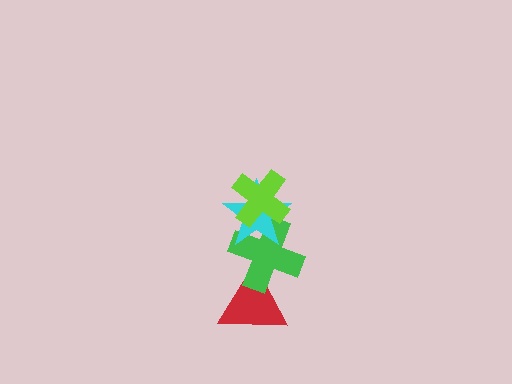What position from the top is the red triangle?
The red triangle is 4th from the top.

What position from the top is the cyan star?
The cyan star is 2nd from the top.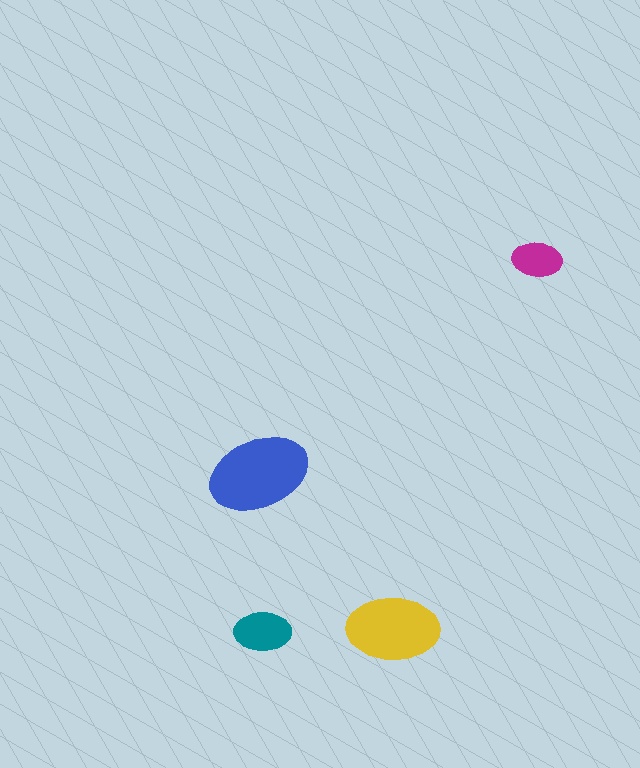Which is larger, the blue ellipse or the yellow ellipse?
The blue one.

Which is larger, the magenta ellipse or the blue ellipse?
The blue one.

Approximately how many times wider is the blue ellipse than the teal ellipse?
About 2 times wider.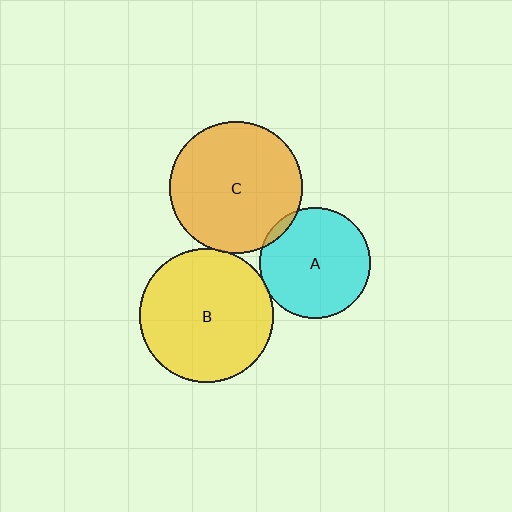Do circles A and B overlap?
Yes.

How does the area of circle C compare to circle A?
Approximately 1.4 times.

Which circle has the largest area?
Circle B (yellow).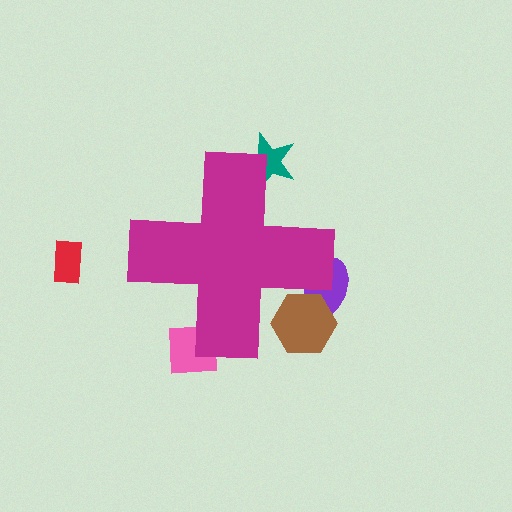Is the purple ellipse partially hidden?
Yes, the purple ellipse is partially hidden behind the magenta cross.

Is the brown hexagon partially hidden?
Yes, the brown hexagon is partially hidden behind the magenta cross.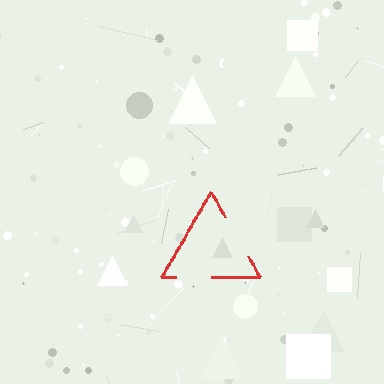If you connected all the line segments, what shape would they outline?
They would outline a triangle.